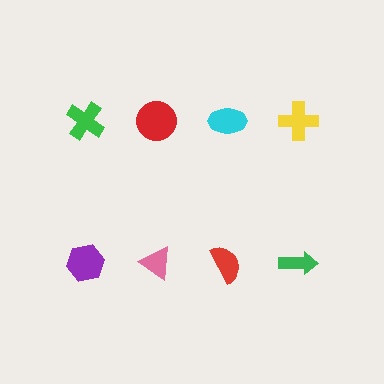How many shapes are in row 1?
4 shapes.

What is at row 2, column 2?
A pink triangle.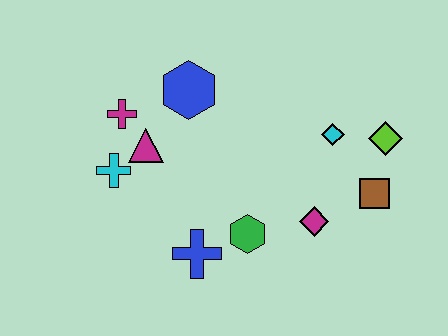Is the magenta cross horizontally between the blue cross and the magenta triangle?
No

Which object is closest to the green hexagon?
The blue cross is closest to the green hexagon.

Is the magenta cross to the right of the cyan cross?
Yes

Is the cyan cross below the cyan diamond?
Yes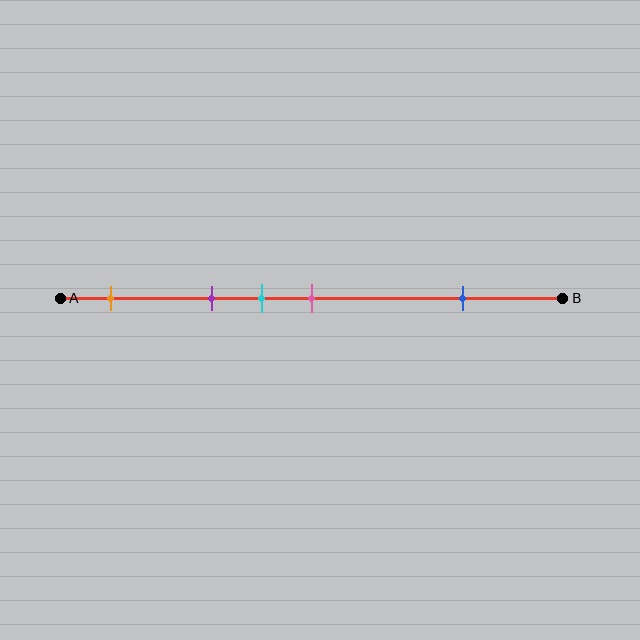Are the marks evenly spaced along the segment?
No, the marks are not evenly spaced.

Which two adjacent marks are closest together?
The cyan and pink marks are the closest adjacent pair.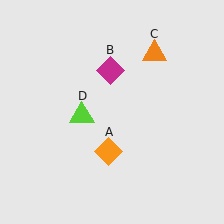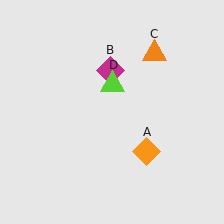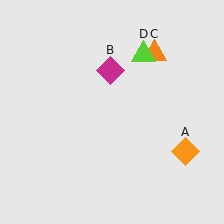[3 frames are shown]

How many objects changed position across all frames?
2 objects changed position: orange diamond (object A), lime triangle (object D).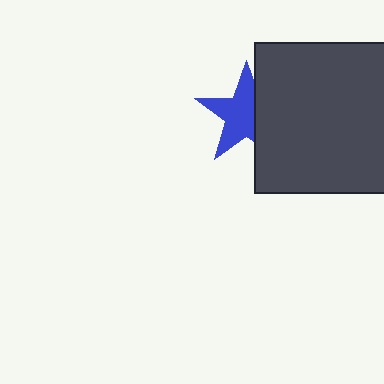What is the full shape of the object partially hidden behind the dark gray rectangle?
The partially hidden object is a blue star.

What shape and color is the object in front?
The object in front is a dark gray rectangle.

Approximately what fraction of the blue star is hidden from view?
Roughly 37% of the blue star is hidden behind the dark gray rectangle.